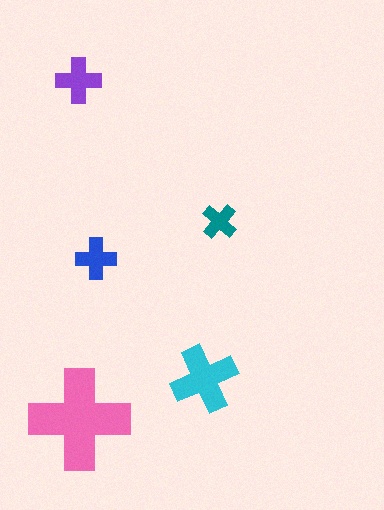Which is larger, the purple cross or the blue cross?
The purple one.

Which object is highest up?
The purple cross is topmost.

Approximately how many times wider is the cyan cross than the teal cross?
About 2 times wider.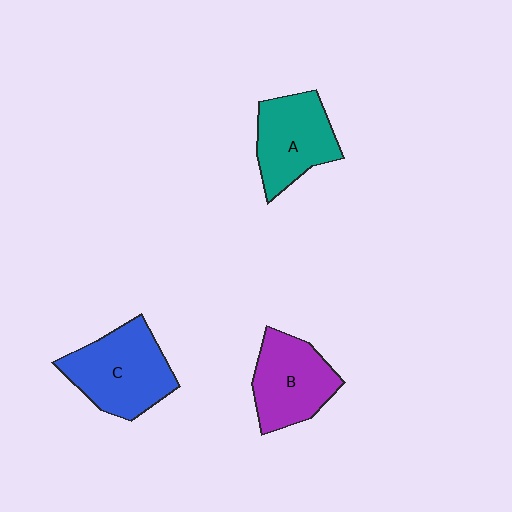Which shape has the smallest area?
Shape A (teal).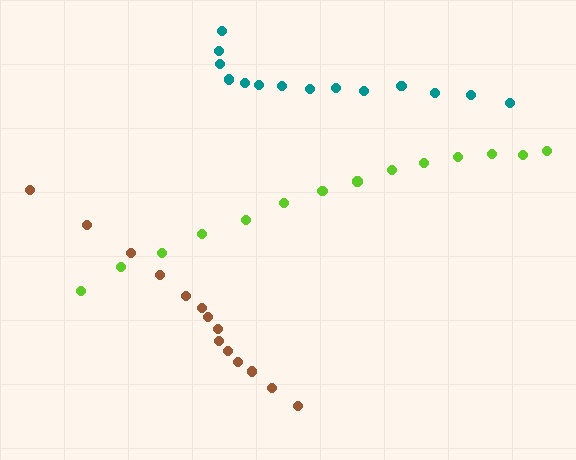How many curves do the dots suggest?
There are 3 distinct paths.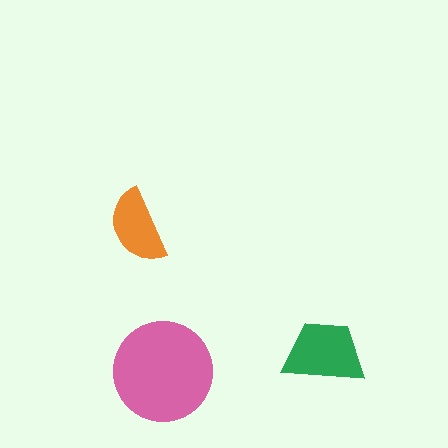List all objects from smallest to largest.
The orange semicircle, the green trapezoid, the pink circle.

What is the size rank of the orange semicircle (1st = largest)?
3rd.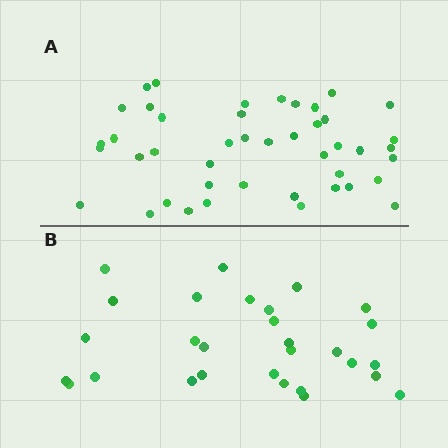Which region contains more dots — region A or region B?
Region A (the top region) has more dots.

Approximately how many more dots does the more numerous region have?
Region A has approximately 15 more dots than region B.